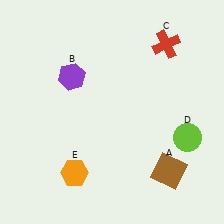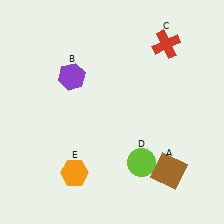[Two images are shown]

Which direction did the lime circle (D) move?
The lime circle (D) moved left.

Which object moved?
The lime circle (D) moved left.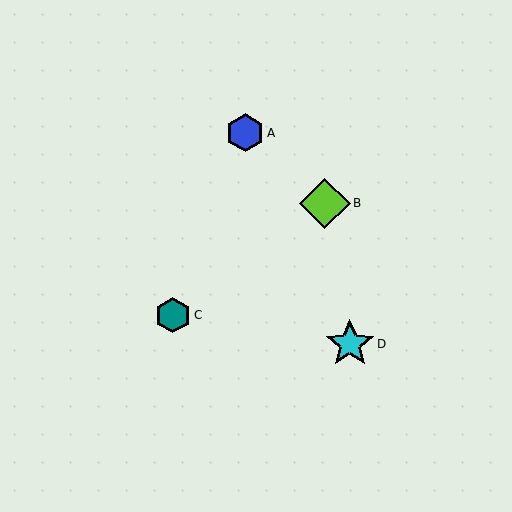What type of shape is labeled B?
Shape B is a lime diamond.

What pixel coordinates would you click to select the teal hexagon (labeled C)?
Click at (173, 315) to select the teal hexagon C.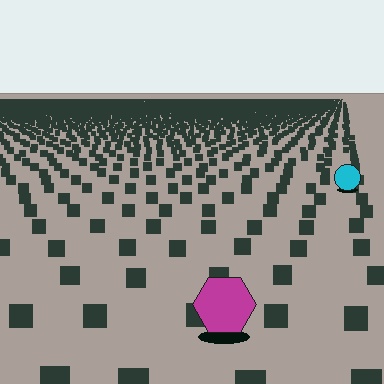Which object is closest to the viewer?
The magenta hexagon is closest. The texture marks near it are larger and more spread out.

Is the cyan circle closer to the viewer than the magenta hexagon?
No. The magenta hexagon is closer — you can tell from the texture gradient: the ground texture is coarser near it.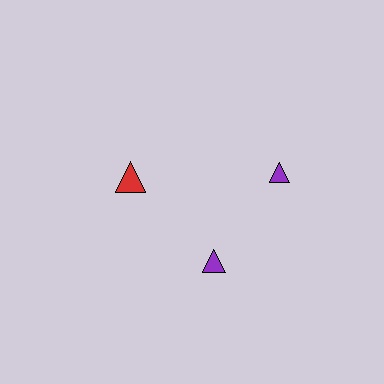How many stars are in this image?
There are no stars.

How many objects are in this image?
There are 3 objects.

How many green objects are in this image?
There are no green objects.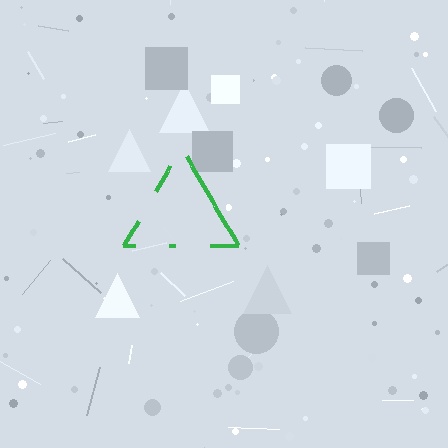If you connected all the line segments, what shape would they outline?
They would outline a triangle.